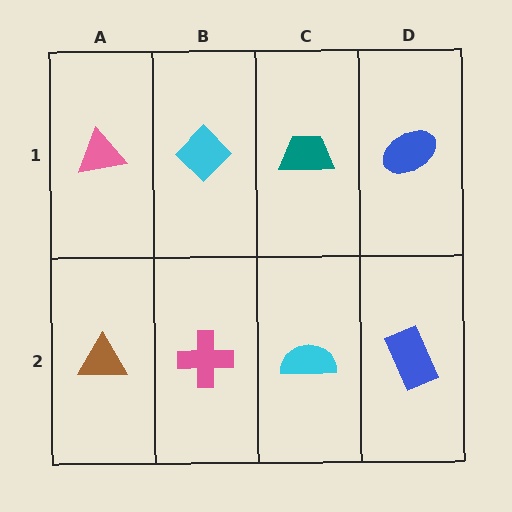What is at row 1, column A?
A pink triangle.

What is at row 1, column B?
A cyan diamond.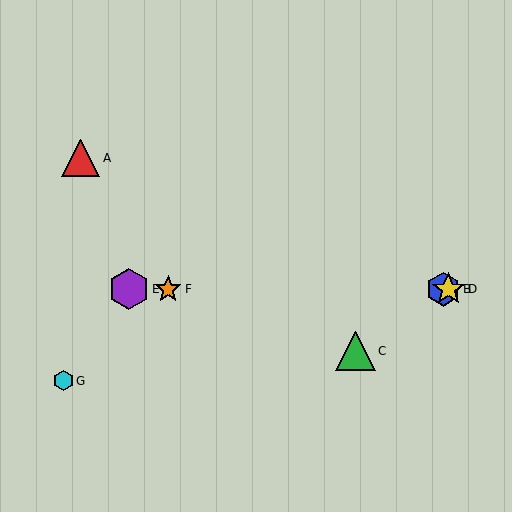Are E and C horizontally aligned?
No, E is at y≈289 and C is at y≈351.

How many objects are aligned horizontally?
4 objects (B, D, E, F) are aligned horizontally.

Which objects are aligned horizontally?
Objects B, D, E, F are aligned horizontally.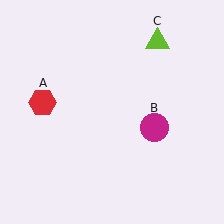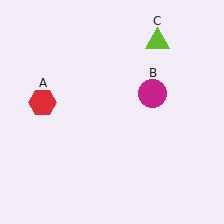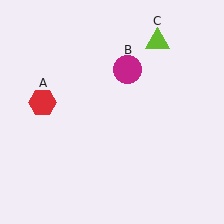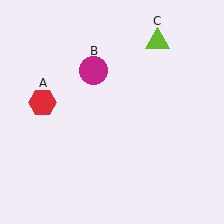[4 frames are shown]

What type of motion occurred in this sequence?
The magenta circle (object B) rotated counterclockwise around the center of the scene.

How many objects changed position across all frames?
1 object changed position: magenta circle (object B).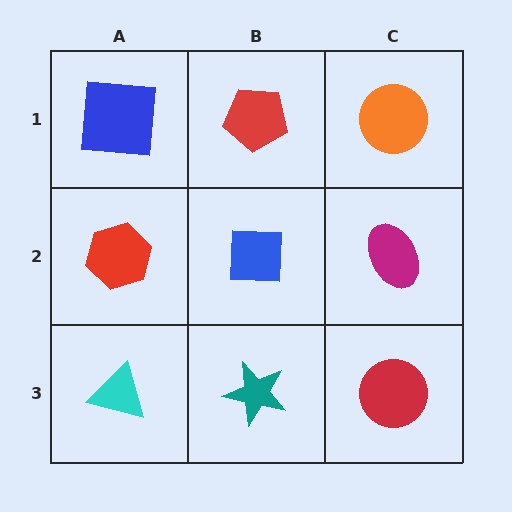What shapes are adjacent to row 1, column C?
A magenta ellipse (row 2, column C), a red pentagon (row 1, column B).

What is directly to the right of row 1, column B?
An orange circle.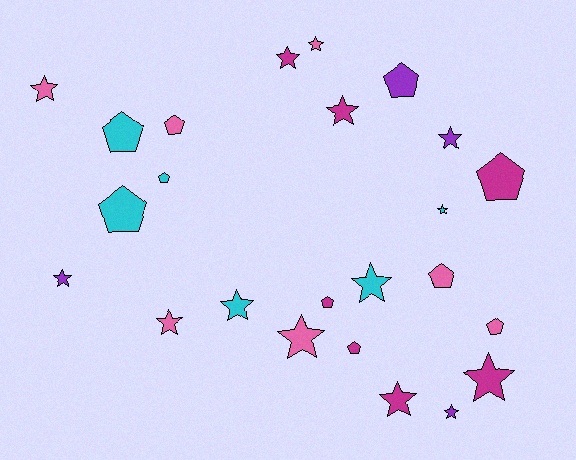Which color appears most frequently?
Magenta, with 7 objects.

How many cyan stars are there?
There are 3 cyan stars.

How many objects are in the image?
There are 24 objects.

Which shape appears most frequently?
Star, with 14 objects.